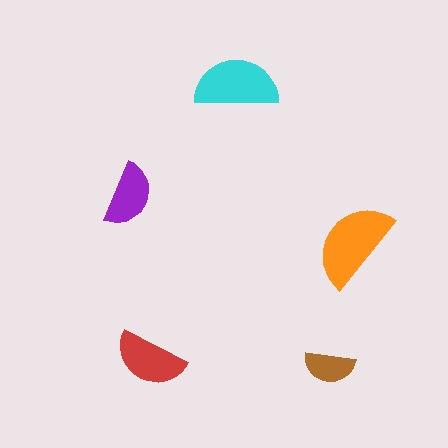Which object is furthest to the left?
The purple semicircle is leftmost.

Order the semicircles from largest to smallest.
the orange one, the cyan one, the red one, the purple one, the brown one.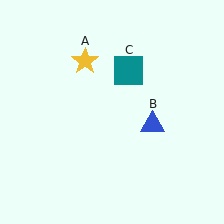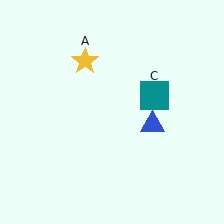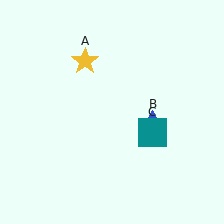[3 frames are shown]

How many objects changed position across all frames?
1 object changed position: teal square (object C).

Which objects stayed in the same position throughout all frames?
Yellow star (object A) and blue triangle (object B) remained stationary.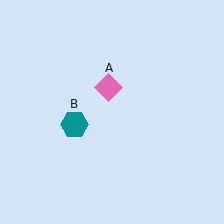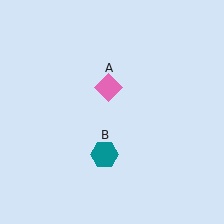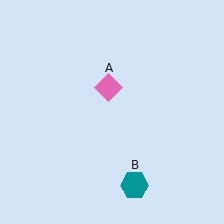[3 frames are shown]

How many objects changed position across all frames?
1 object changed position: teal hexagon (object B).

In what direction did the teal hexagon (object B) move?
The teal hexagon (object B) moved down and to the right.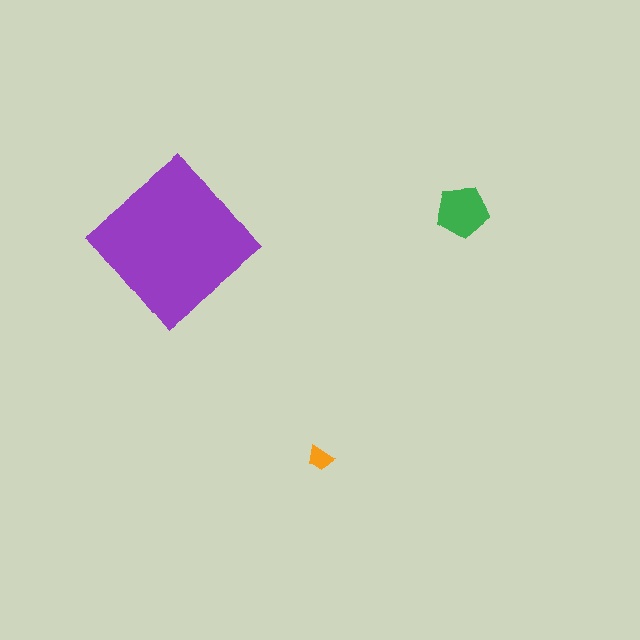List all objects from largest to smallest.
The purple diamond, the green pentagon, the orange trapezoid.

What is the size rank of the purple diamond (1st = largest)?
1st.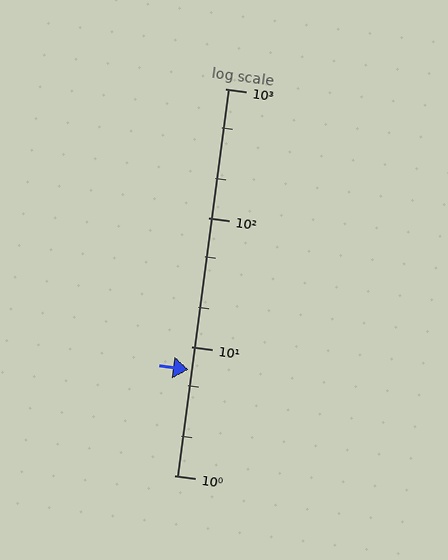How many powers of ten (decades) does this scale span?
The scale spans 3 decades, from 1 to 1000.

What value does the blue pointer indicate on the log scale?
The pointer indicates approximately 6.6.